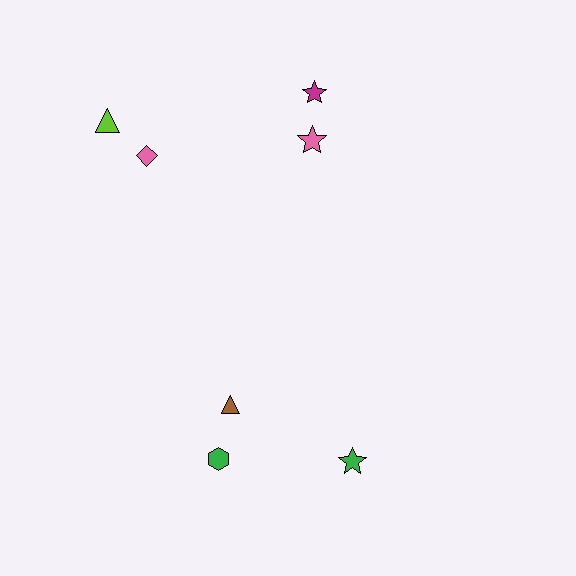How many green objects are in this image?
There are 2 green objects.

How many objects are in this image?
There are 7 objects.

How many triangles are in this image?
There are 2 triangles.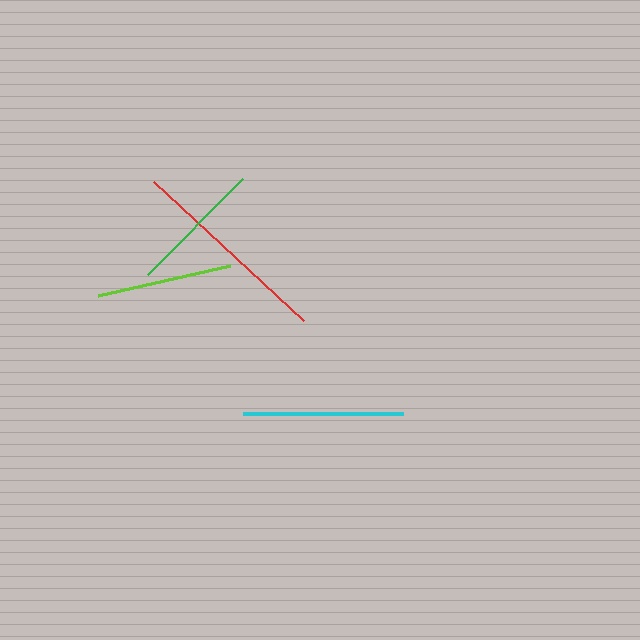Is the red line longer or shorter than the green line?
The red line is longer than the green line.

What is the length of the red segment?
The red segment is approximately 205 pixels long.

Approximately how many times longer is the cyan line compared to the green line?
The cyan line is approximately 1.2 times the length of the green line.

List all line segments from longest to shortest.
From longest to shortest: red, cyan, lime, green.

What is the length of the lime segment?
The lime segment is approximately 135 pixels long.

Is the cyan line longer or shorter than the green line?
The cyan line is longer than the green line.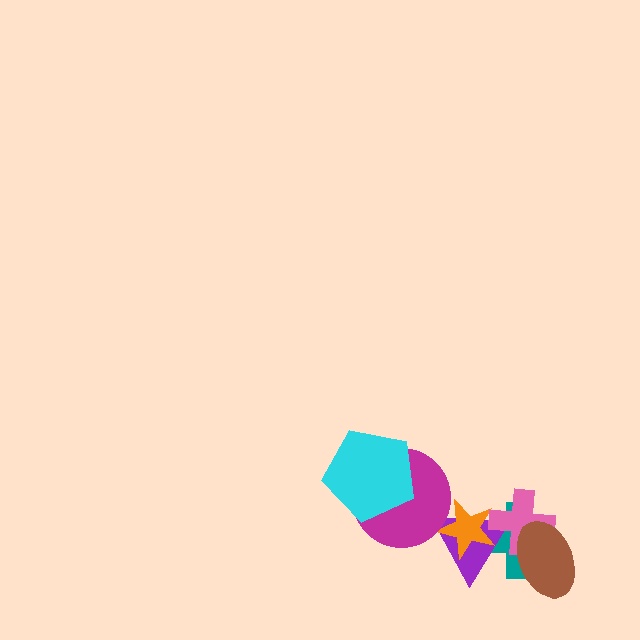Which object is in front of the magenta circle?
The cyan pentagon is in front of the magenta circle.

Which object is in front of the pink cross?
The brown ellipse is in front of the pink cross.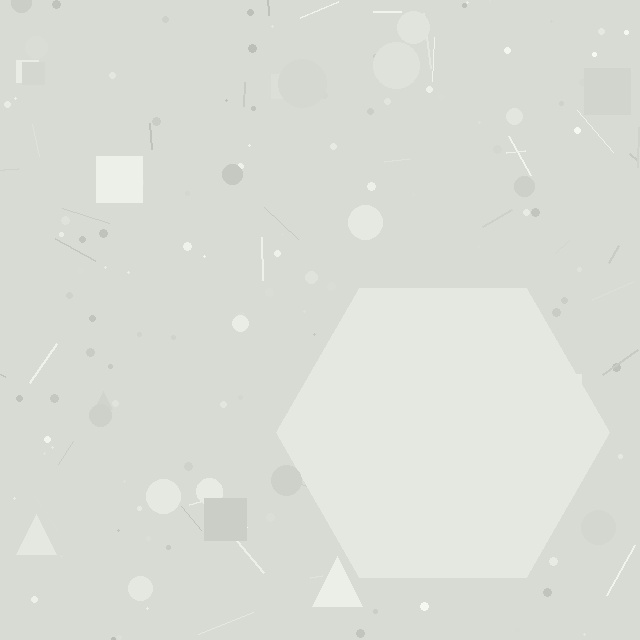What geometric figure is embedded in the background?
A hexagon is embedded in the background.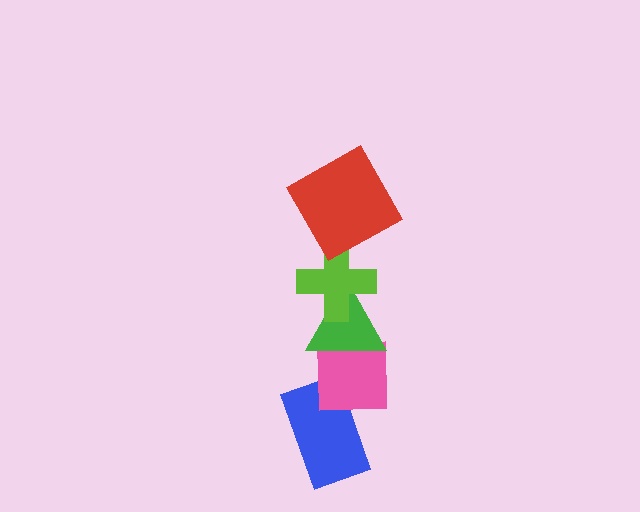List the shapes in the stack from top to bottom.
From top to bottom: the red square, the lime cross, the green triangle, the pink square, the blue rectangle.